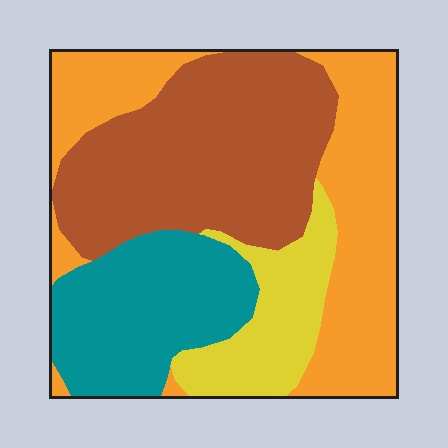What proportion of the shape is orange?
Orange covers about 30% of the shape.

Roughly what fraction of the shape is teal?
Teal covers about 20% of the shape.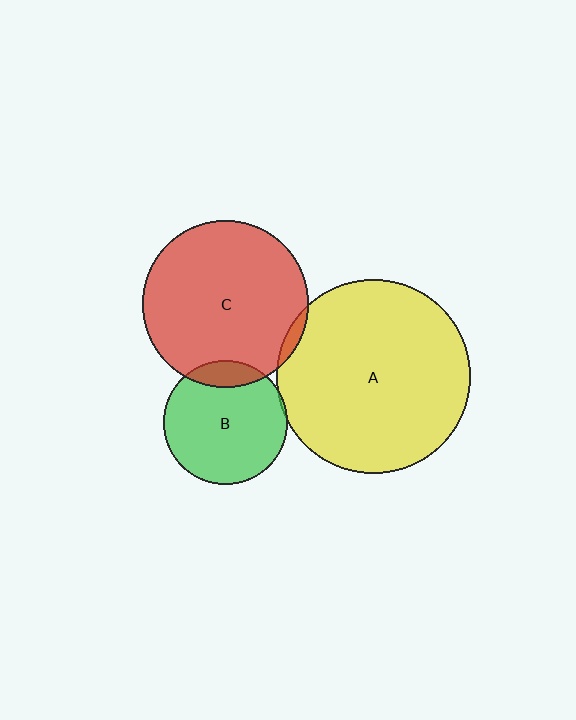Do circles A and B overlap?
Yes.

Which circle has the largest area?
Circle A (yellow).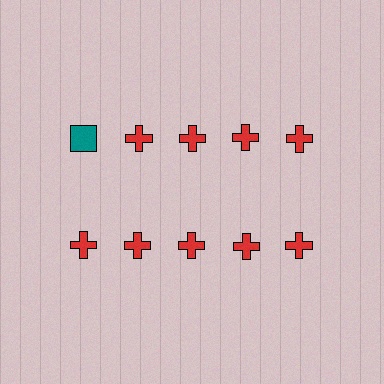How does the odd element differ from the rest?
It differs in both color (teal instead of red) and shape (square instead of cross).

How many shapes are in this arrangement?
There are 10 shapes arranged in a grid pattern.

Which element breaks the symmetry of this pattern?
The teal square in the top row, leftmost column breaks the symmetry. All other shapes are red crosses.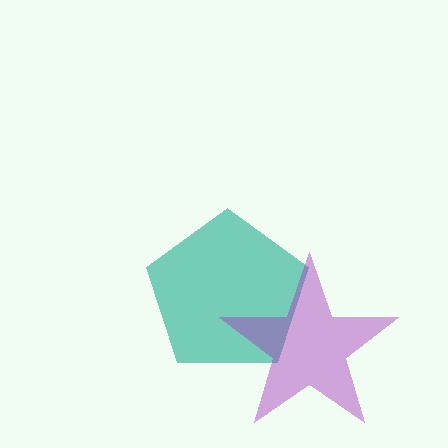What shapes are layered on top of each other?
The layered shapes are: a teal pentagon, a purple star.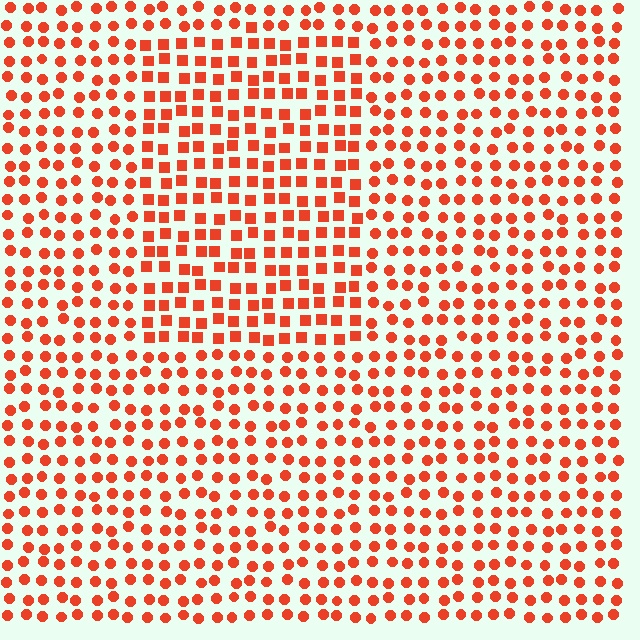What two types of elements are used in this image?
The image uses squares inside the rectangle region and circles outside it.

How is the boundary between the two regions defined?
The boundary is defined by a change in element shape: squares inside vs. circles outside. All elements share the same color and spacing.